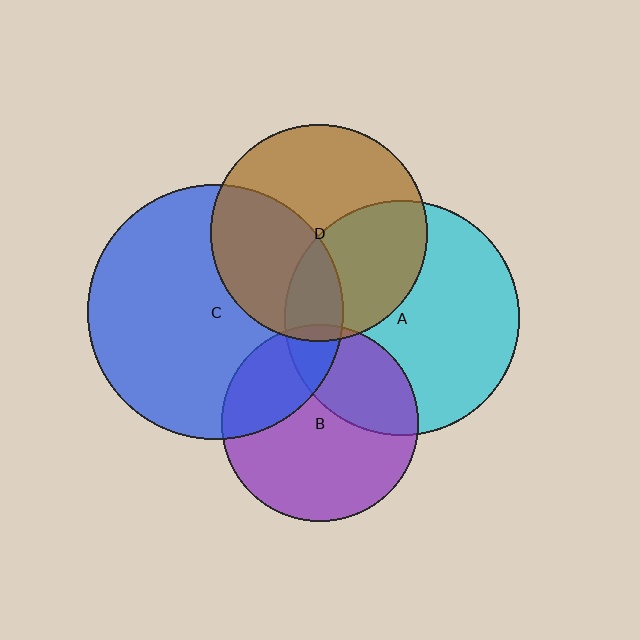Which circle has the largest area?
Circle C (blue).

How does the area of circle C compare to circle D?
Approximately 1.4 times.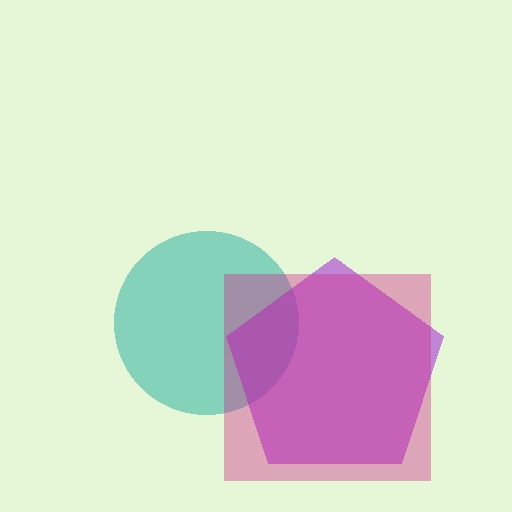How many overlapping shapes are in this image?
There are 3 overlapping shapes in the image.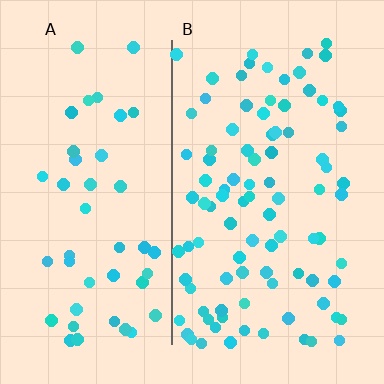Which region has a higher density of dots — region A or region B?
B (the right).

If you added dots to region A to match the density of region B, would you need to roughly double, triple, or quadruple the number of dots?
Approximately double.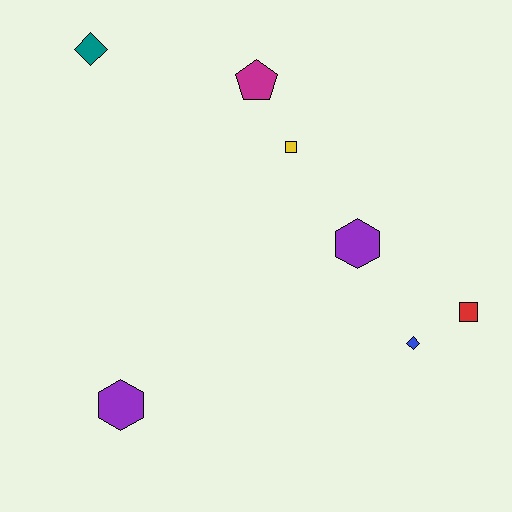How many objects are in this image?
There are 7 objects.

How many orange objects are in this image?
There are no orange objects.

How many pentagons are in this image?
There is 1 pentagon.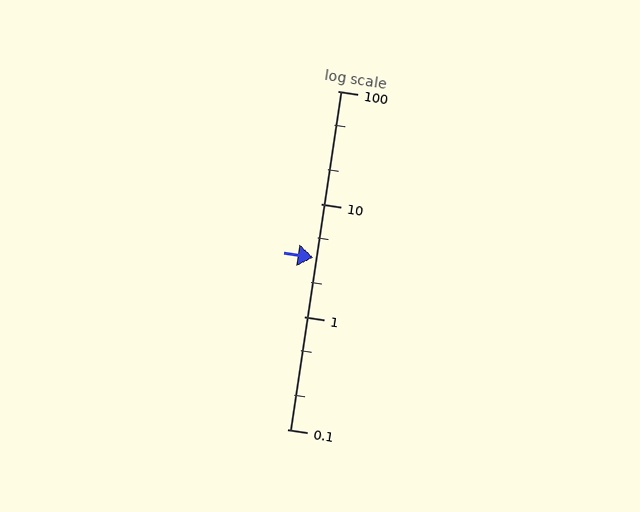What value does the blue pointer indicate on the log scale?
The pointer indicates approximately 3.3.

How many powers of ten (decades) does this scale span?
The scale spans 3 decades, from 0.1 to 100.